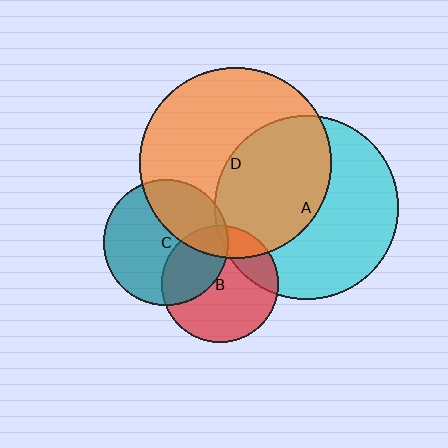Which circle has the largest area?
Circle D (orange).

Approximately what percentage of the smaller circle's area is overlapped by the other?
Approximately 20%.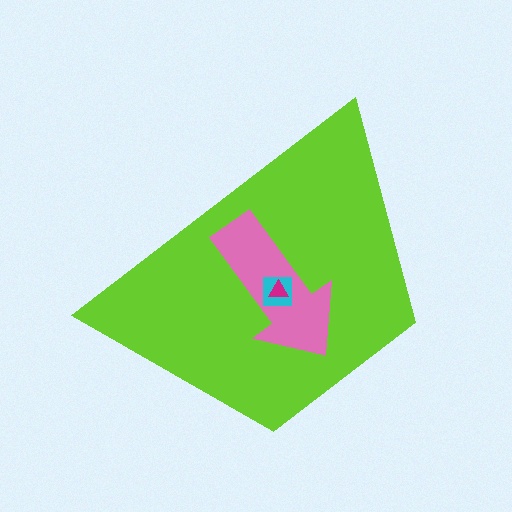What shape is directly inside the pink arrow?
The cyan square.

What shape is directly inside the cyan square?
The magenta triangle.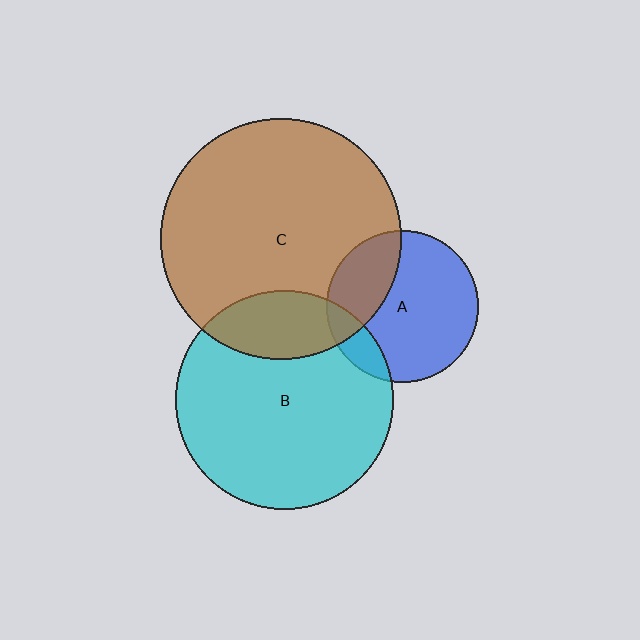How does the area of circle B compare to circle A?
Approximately 2.1 times.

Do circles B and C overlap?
Yes.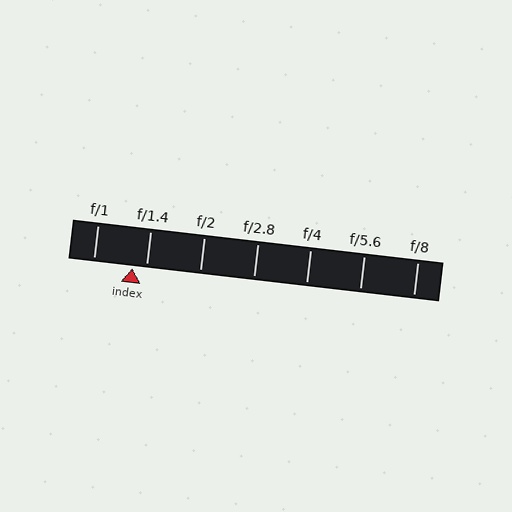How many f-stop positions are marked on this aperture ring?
There are 7 f-stop positions marked.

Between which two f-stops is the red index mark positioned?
The index mark is between f/1 and f/1.4.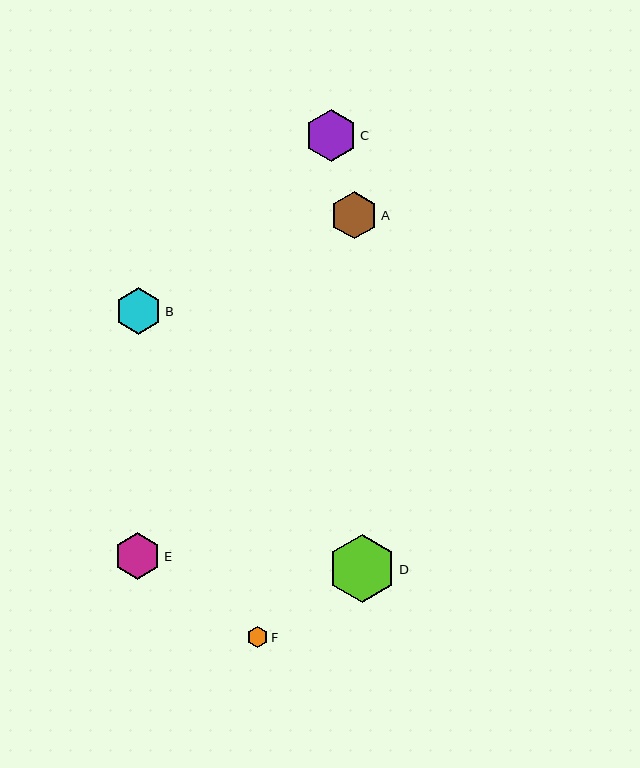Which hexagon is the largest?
Hexagon D is the largest with a size of approximately 67 pixels.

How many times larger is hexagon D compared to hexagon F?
Hexagon D is approximately 3.2 times the size of hexagon F.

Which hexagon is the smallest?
Hexagon F is the smallest with a size of approximately 21 pixels.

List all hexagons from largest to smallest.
From largest to smallest: D, C, A, E, B, F.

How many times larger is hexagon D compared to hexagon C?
Hexagon D is approximately 1.3 times the size of hexagon C.